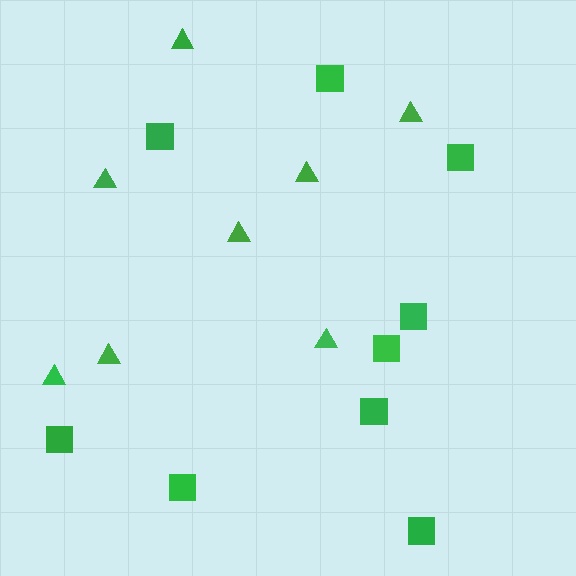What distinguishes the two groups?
There are 2 groups: one group of squares (9) and one group of triangles (8).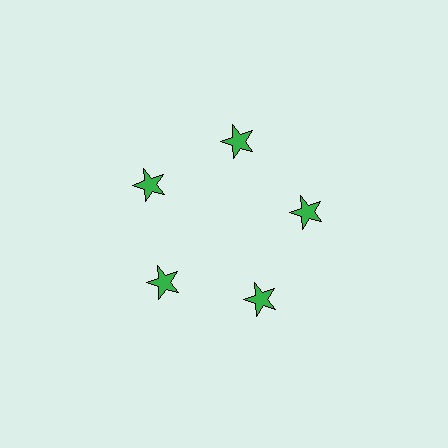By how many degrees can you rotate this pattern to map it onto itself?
The pattern maps onto itself every 72 degrees of rotation.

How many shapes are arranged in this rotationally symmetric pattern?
There are 5 shapes, arranged in 5 groups of 1.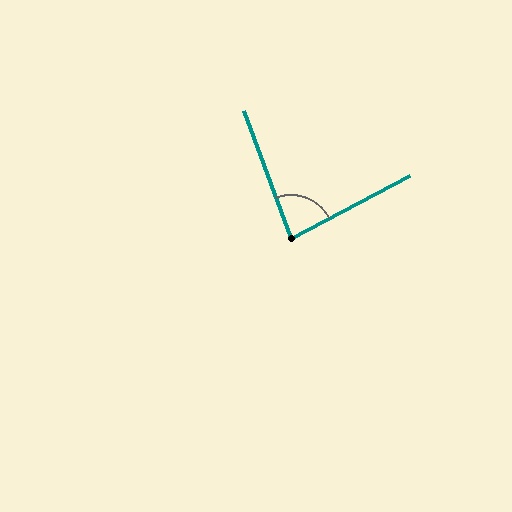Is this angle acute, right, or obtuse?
It is acute.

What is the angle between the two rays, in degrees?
Approximately 83 degrees.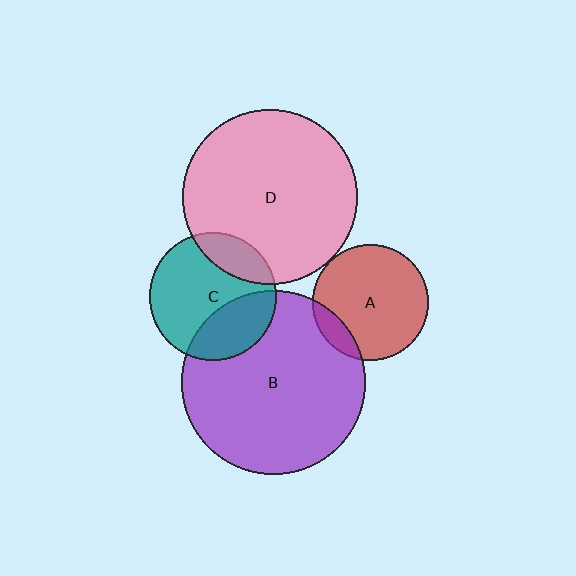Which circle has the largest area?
Circle B (purple).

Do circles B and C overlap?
Yes.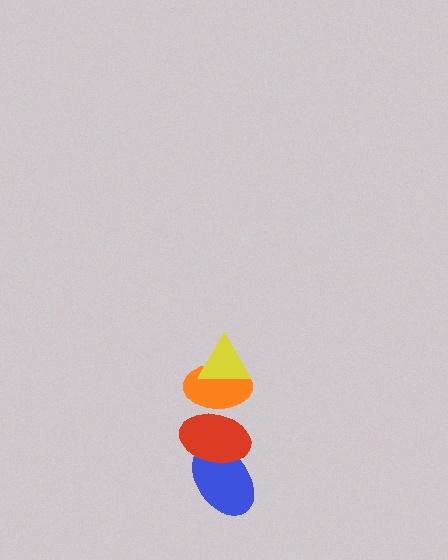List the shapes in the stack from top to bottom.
From top to bottom: the yellow triangle, the orange ellipse, the red ellipse, the blue ellipse.